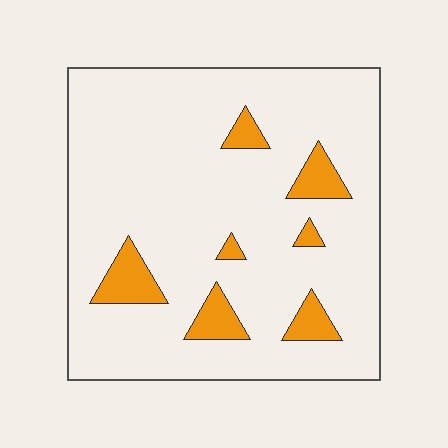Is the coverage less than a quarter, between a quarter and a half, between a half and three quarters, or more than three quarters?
Less than a quarter.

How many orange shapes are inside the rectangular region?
7.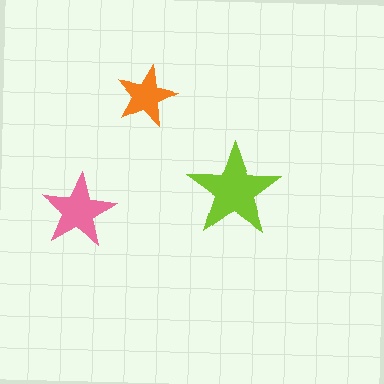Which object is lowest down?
The pink star is bottommost.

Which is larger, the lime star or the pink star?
The lime one.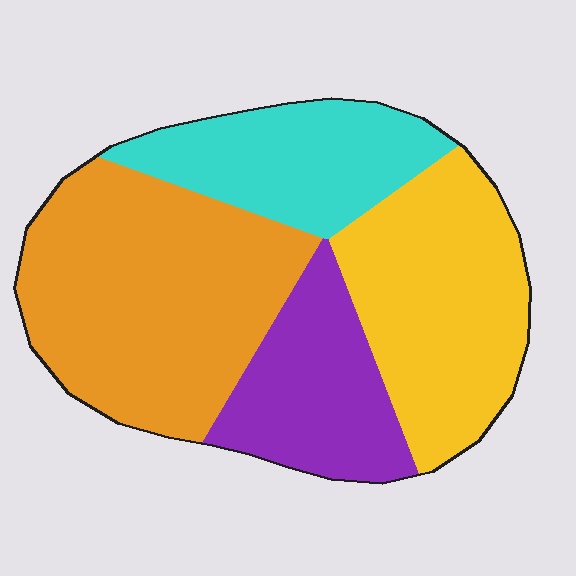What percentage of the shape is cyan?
Cyan takes up about one fifth (1/5) of the shape.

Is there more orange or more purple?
Orange.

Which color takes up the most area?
Orange, at roughly 35%.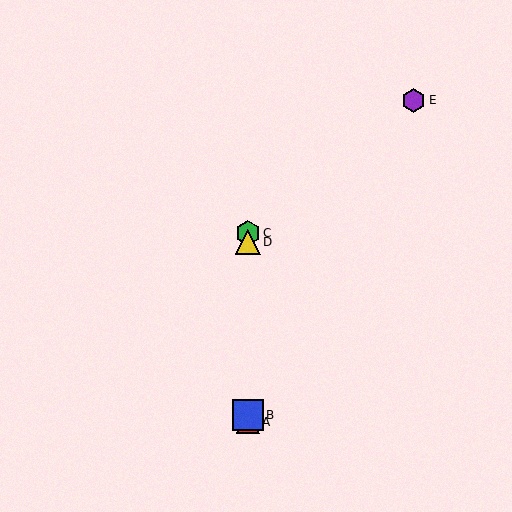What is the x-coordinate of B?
Object B is at x≈248.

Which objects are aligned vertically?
Objects A, B, C, D are aligned vertically.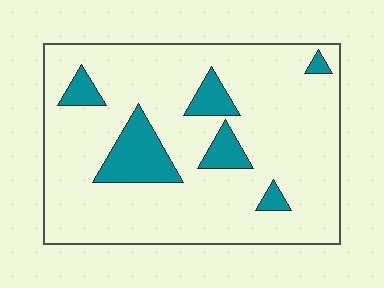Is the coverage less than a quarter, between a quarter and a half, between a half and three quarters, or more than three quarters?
Less than a quarter.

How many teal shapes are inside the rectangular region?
6.